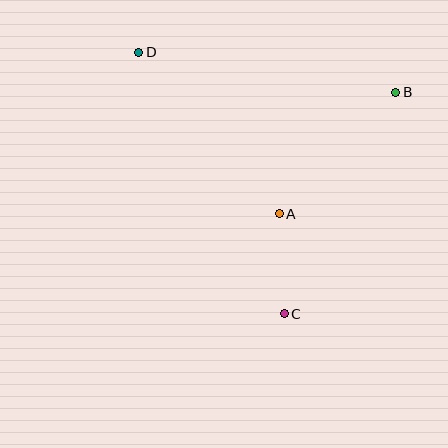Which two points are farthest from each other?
Points C and D are farthest from each other.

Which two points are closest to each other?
Points A and C are closest to each other.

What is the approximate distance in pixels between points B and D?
The distance between B and D is approximately 260 pixels.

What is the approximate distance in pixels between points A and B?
The distance between A and B is approximately 168 pixels.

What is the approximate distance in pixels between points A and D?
The distance between A and D is approximately 214 pixels.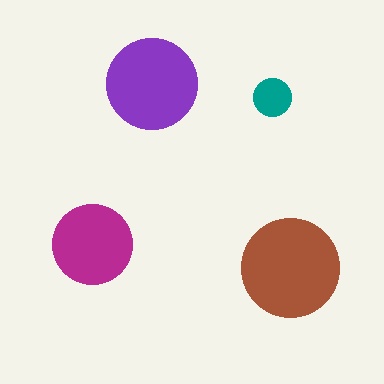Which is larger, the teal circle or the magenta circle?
The magenta one.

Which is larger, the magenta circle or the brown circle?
The brown one.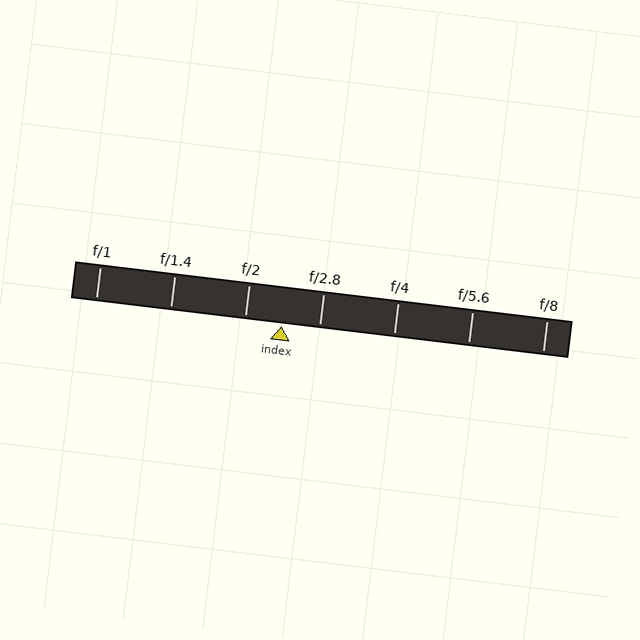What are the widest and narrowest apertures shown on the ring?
The widest aperture shown is f/1 and the narrowest is f/8.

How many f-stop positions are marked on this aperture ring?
There are 7 f-stop positions marked.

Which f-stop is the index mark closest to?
The index mark is closest to f/2.8.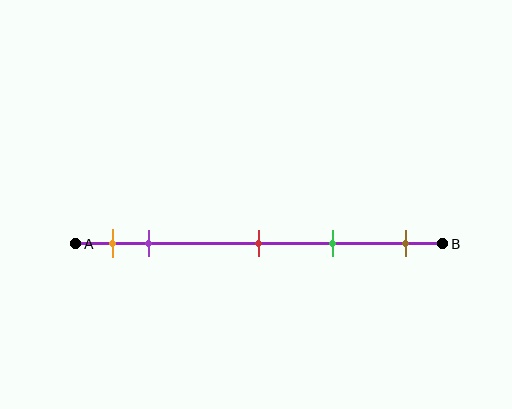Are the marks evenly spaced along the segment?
No, the marks are not evenly spaced.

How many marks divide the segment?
There are 5 marks dividing the segment.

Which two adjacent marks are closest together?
The orange and purple marks are the closest adjacent pair.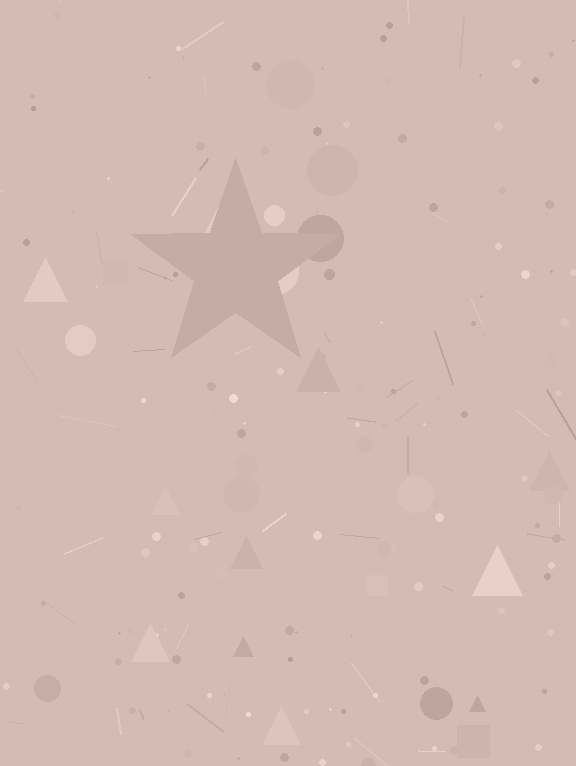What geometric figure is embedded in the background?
A star is embedded in the background.